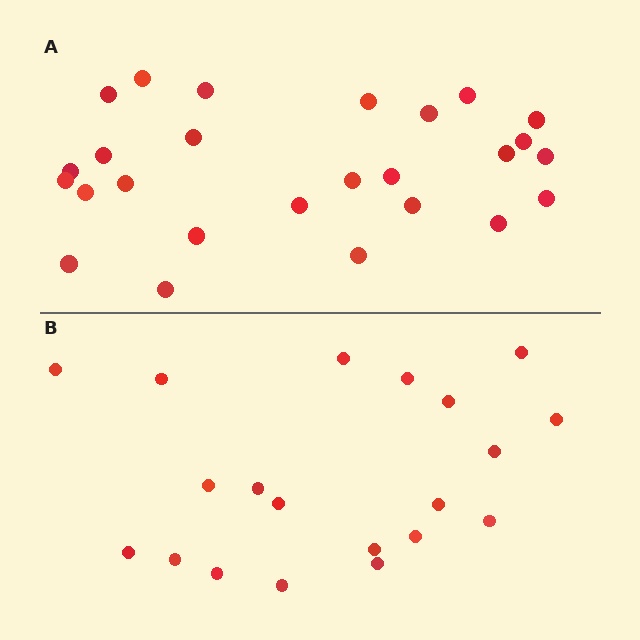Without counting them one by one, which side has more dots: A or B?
Region A (the top region) has more dots.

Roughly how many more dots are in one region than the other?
Region A has about 6 more dots than region B.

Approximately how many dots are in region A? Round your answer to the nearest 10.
About 30 dots. (The exact count is 26, which rounds to 30.)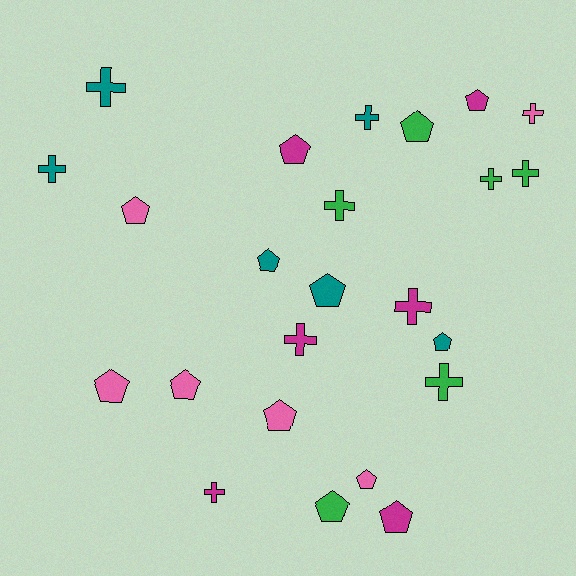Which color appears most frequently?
Pink, with 6 objects.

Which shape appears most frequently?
Pentagon, with 13 objects.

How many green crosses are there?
There are 4 green crosses.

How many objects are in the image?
There are 24 objects.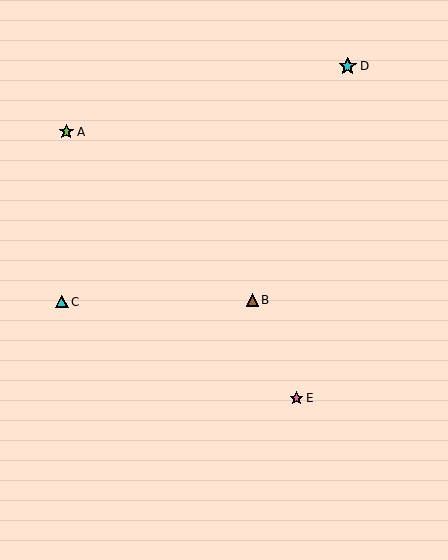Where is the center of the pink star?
The center of the pink star is at (296, 398).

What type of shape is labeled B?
Shape B is a brown triangle.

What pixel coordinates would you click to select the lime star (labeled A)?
Click at (66, 132) to select the lime star A.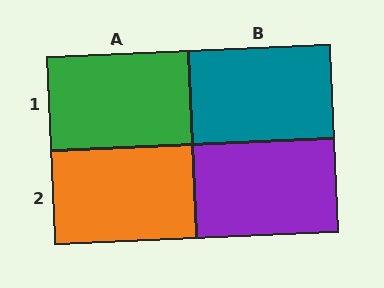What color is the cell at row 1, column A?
Green.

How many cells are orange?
1 cell is orange.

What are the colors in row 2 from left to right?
Orange, purple.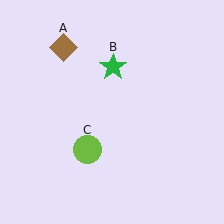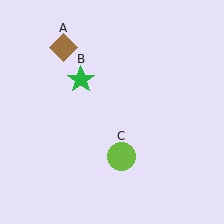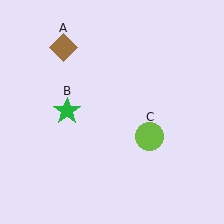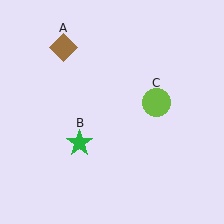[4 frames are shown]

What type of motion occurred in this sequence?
The green star (object B), lime circle (object C) rotated counterclockwise around the center of the scene.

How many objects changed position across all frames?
2 objects changed position: green star (object B), lime circle (object C).